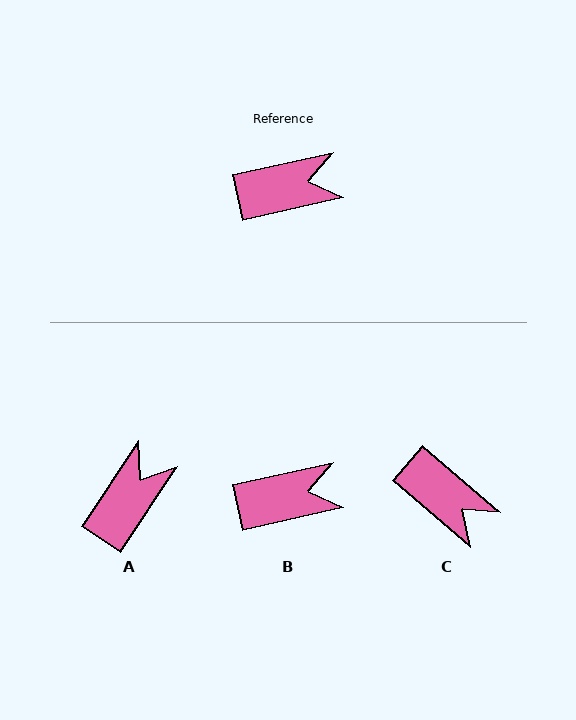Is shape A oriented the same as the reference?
No, it is off by about 44 degrees.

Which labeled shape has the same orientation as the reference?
B.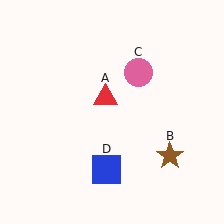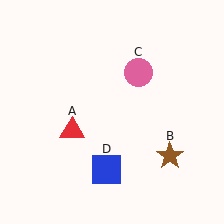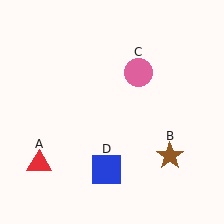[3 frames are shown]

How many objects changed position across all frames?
1 object changed position: red triangle (object A).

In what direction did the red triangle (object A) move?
The red triangle (object A) moved down and to the left.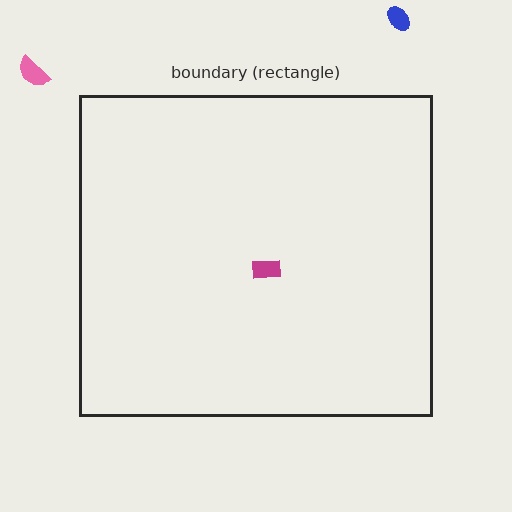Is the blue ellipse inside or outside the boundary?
Outside.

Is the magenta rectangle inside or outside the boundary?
Inside.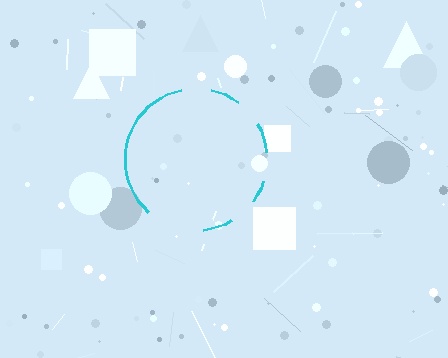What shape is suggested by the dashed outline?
The dashed outline suggests a circle.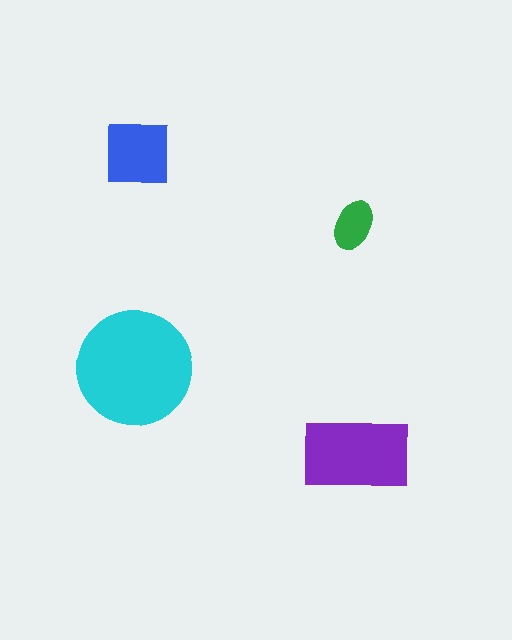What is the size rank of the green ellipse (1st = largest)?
4th.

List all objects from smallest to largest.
The green ellipse, the blue square, the purple rectangle, the cyan circle.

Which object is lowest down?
The purple rectangle is bottommost.